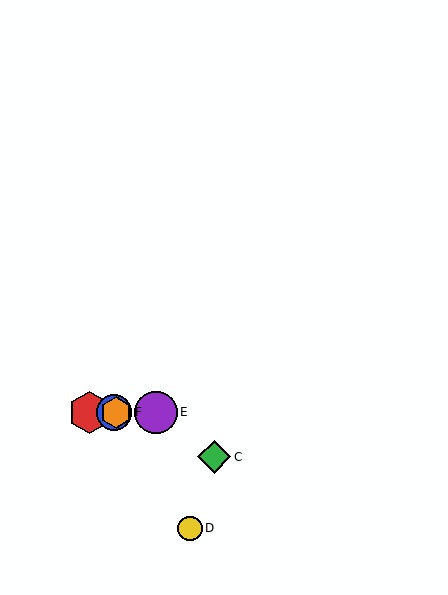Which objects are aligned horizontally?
Objects A, B, E, F are aligned horizontally.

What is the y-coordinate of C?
Object C is at y≈457.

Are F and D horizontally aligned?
No, F is at y≈413 and D is at y≈528.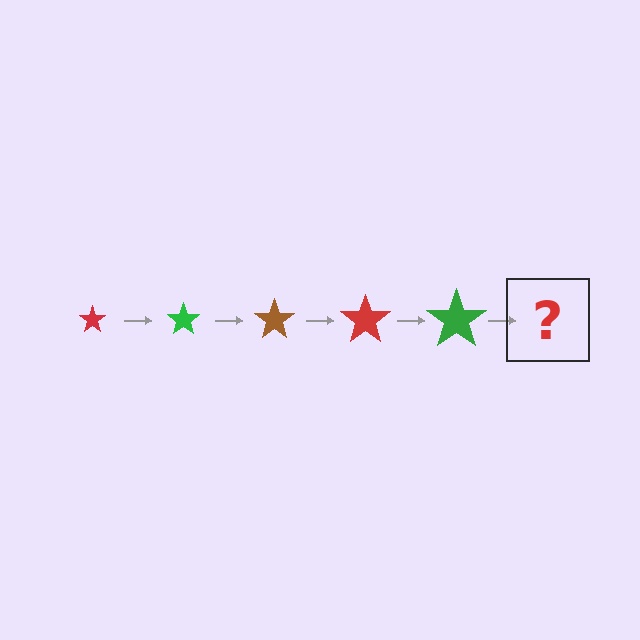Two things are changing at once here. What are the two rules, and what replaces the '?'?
The two rules are that the star grows larger each step and the color cycles through red, green, and brown. The '?' should be a brown star, larger than the previous one.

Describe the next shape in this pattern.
It should be a brown star, larger than the previous one.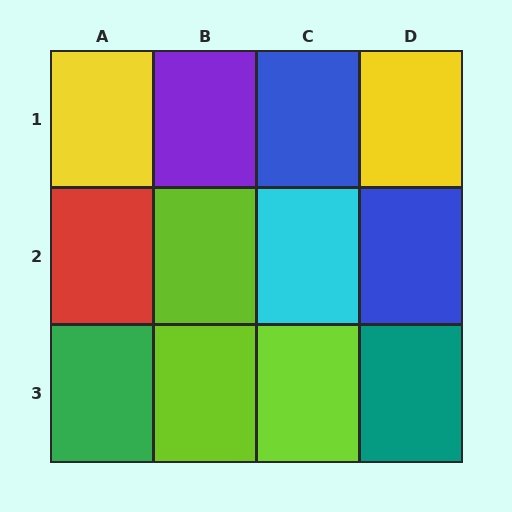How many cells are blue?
2 cells are blue.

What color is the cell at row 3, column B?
Lime.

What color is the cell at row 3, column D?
Teal.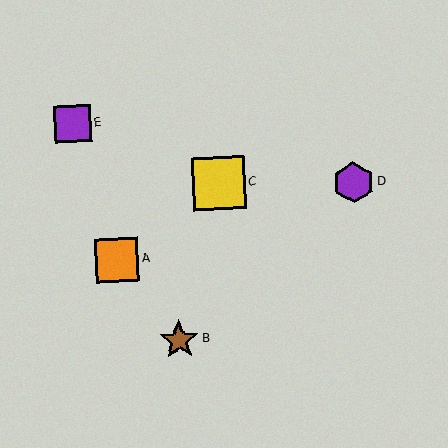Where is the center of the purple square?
The center of the purple square is at (72, 124).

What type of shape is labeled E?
Shape E is a purple square.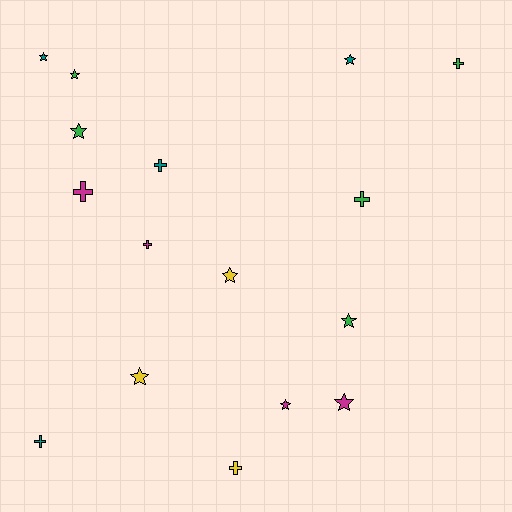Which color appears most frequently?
Green, with 5 objects.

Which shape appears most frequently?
Star, with 9 objects.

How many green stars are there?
There are 3 green stars.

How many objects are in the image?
There are 16 objects.